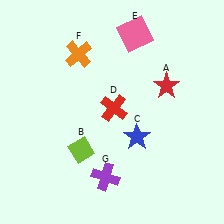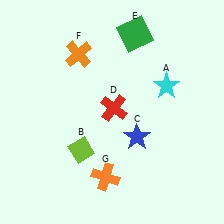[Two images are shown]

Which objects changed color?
A changed from red to cyan. E changed from pink to green. G changed from purple to orange.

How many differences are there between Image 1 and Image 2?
There are 3 differences between the two images.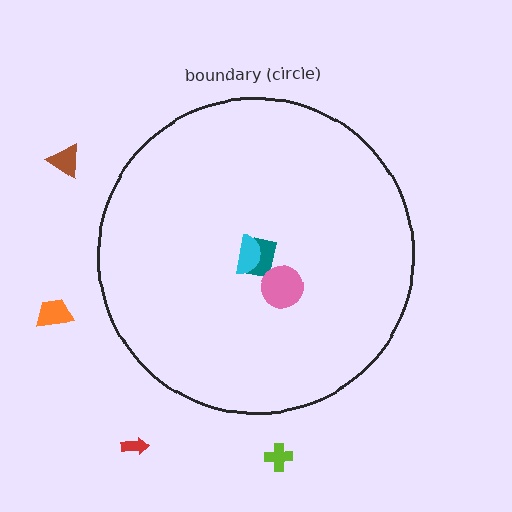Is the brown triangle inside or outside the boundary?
Outside.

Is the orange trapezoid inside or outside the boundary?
Outside.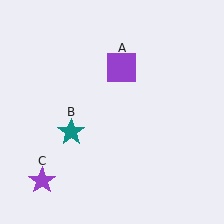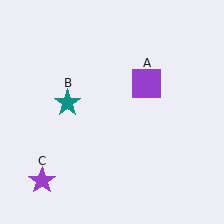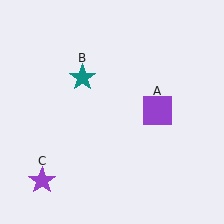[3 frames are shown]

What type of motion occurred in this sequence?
The purple square (object A), teal star (object B) rotated clockwise around the center of the scene.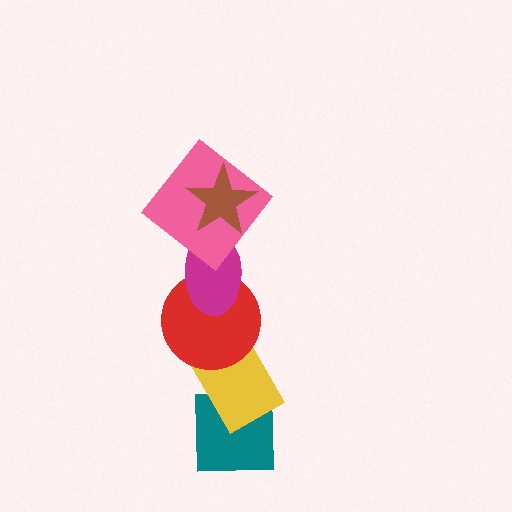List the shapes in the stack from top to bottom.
From top to bottom: the brown star, the pink diamond, the magenta ellipse, the red circle, the yellow rectangle, the teal square.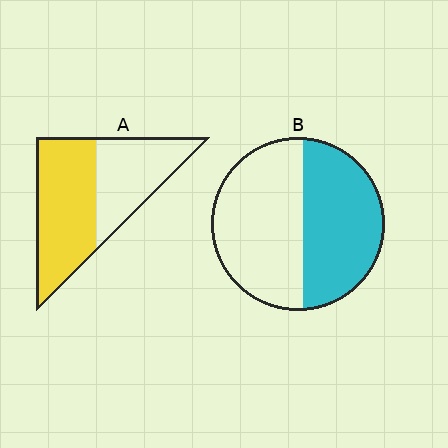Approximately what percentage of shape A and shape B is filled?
A is approximately 55% and B is approximately 45%.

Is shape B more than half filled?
Roughly half.